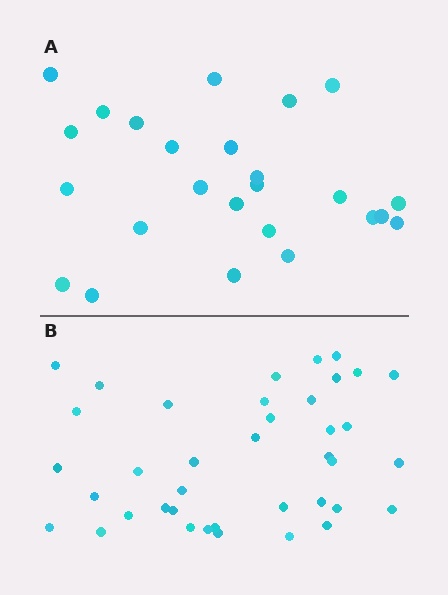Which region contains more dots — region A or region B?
Region B (the bottom region) has more dots.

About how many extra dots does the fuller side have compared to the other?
Region B has approximately 15 more dots than region A.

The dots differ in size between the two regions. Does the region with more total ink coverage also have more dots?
No. Region A has more total ink coverage because its dots are larger, but region B actually contains more individual dots. Total area can be misleading — the number of items is what matters here.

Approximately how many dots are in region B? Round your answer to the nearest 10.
About 40 dots. (The exact count is 39, which rounds to 40.)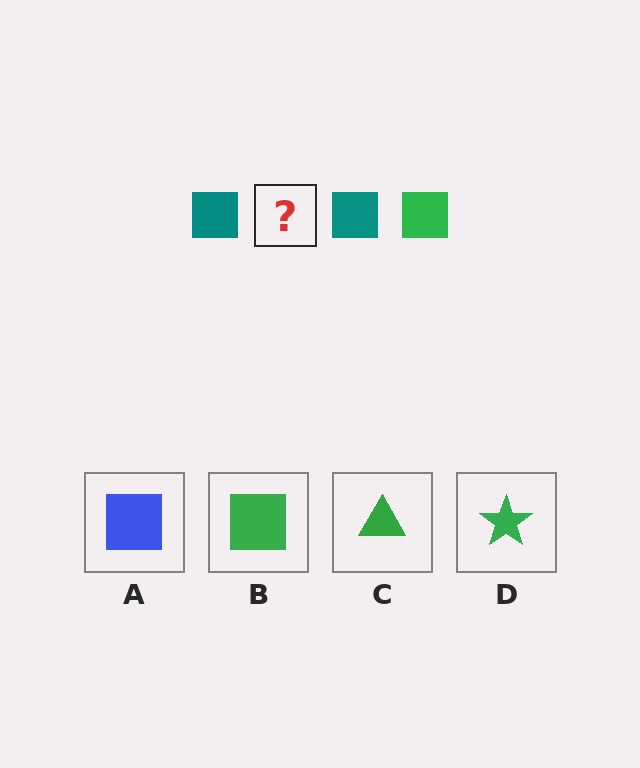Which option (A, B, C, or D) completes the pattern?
B.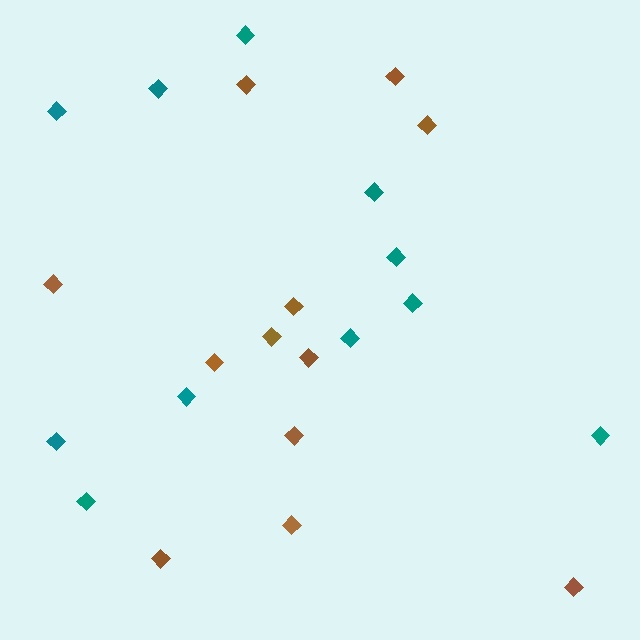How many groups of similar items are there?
There are 2 groups: one group of teal diamonds (11) and one group of brown diamonds (12).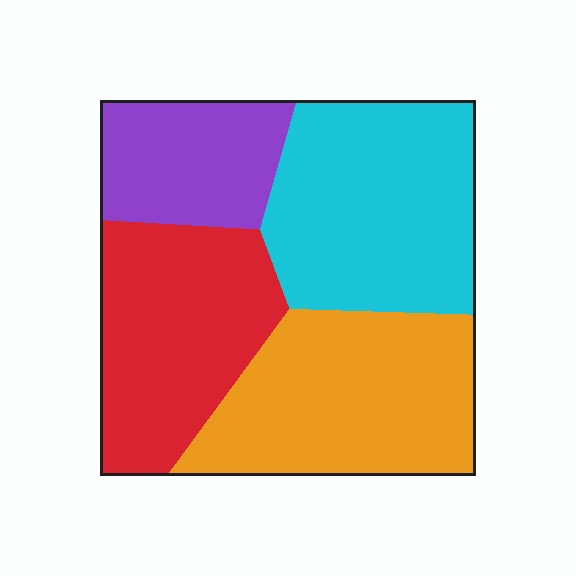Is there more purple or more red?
Red.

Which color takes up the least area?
Purple, at roughly 15%.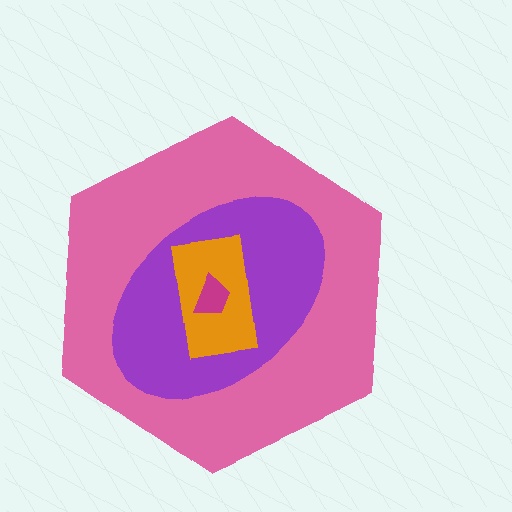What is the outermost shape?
The pink hexagon.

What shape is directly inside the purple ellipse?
The orange rectangle.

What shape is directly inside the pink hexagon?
The purple ellipse.